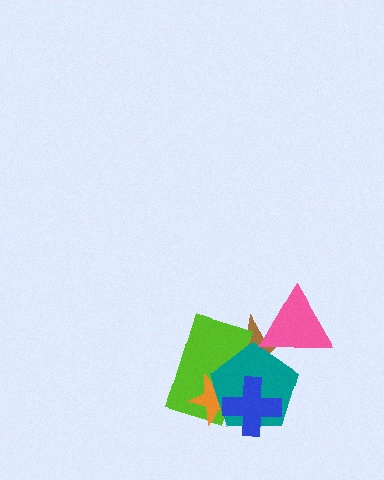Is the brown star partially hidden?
Yes, it is partially covered by another shape.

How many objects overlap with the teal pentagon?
5 objects overlap with the teal pentagon.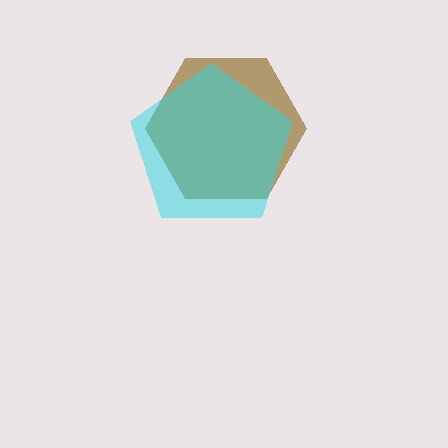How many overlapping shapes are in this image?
There are 2 overlapping shapes in the image.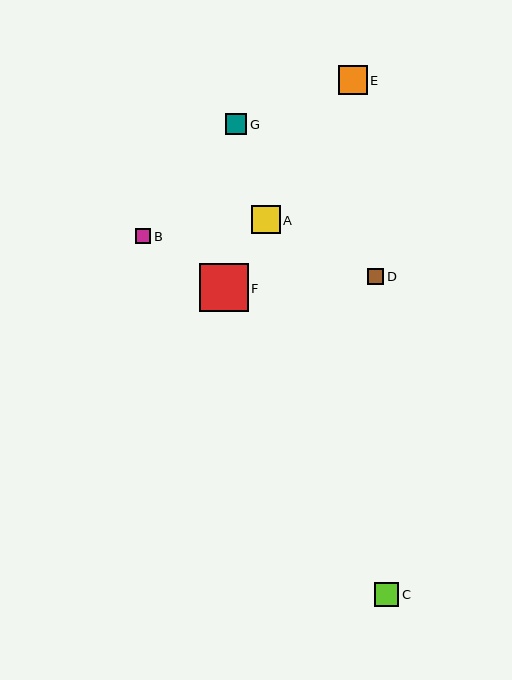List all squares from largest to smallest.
From largest to smallest: F, E, A, C, G, D, B.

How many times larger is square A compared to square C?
Square A is approximately 1.2 times the size of square C.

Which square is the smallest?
Square B is the smallest with a size of approximately 15 pixels.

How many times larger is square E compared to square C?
Square E is approximately 1.2 times the size of square C.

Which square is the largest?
Square F is the largest with a size of approximately 48 pixels.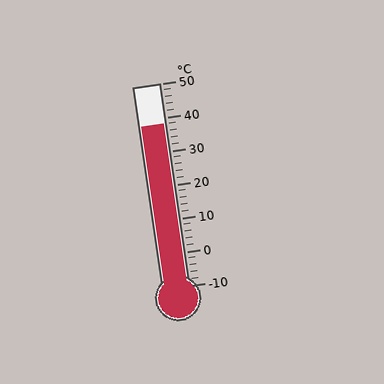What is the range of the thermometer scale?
The thermometer scale ranges from -10°C to 50°C.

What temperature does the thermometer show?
The thermometer shows approximately 38°C.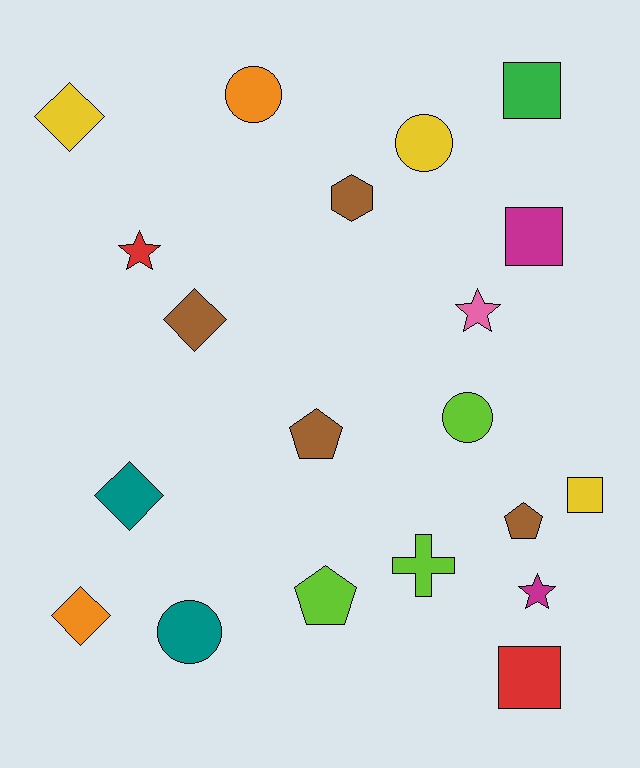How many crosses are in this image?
There is 1 cross.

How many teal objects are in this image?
There are 2 teal objects.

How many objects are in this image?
There are 20 objects.